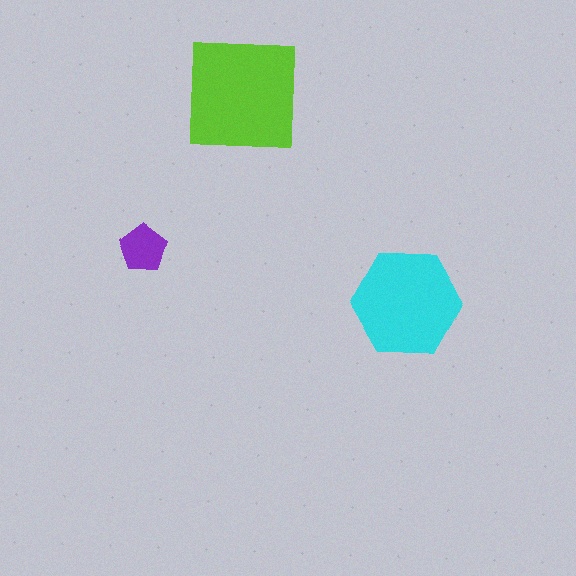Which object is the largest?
The lime square.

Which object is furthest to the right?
The cyan hexagon is rightmost.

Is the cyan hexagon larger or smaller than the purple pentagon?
Larger.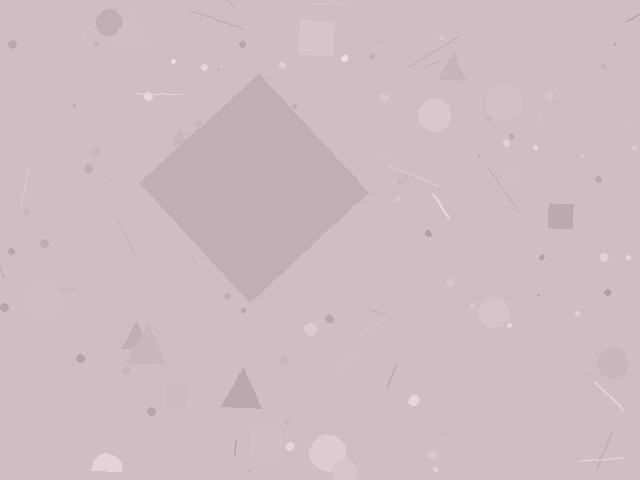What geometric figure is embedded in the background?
A diamond is embedded in the background.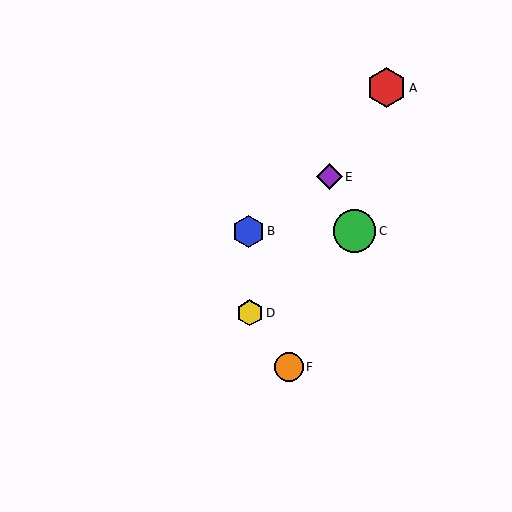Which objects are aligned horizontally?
Objects B, C are aligned horizontally.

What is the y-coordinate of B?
Object B is at y≈231.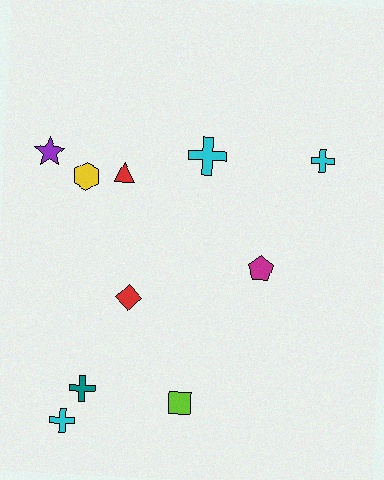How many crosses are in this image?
There are 4 crosses.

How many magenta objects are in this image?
There is 1 magenta object.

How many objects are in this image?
There are 10 objects.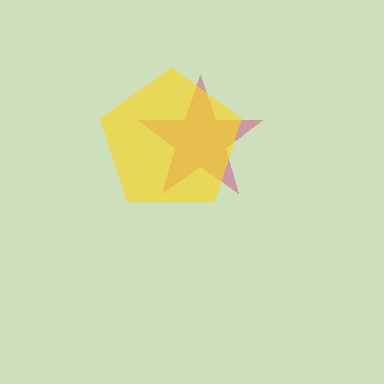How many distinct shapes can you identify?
There are 2 distinct shapes: a magenta star, a yellow pentagon.